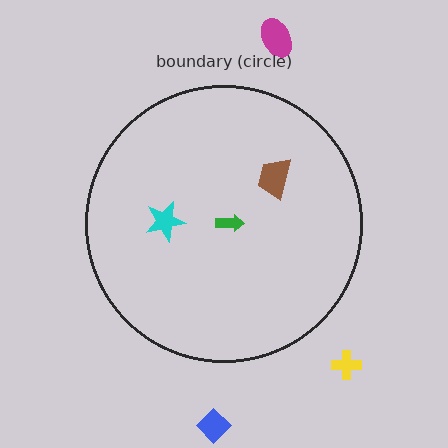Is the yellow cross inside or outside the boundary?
Outside.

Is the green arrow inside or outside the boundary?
Inside.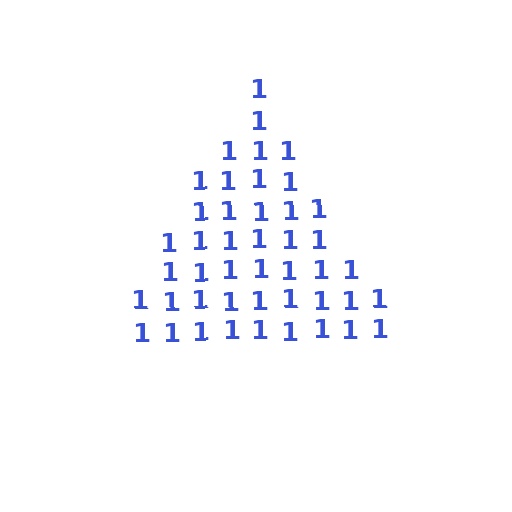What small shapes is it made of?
It is made of small digit 1's.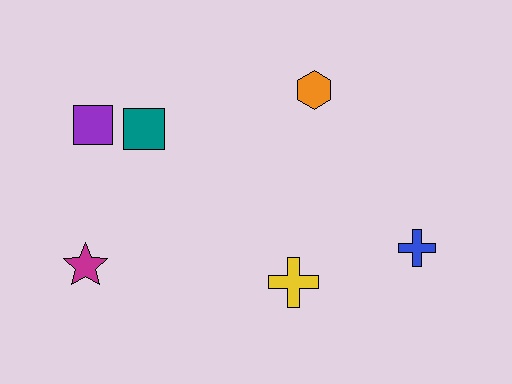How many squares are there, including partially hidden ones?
There are 2 squares.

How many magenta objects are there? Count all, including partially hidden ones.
There is 1 magenta object.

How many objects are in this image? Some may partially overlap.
There are 6 objects.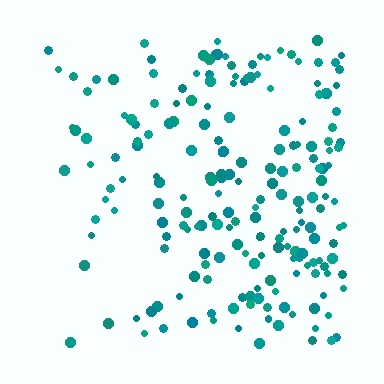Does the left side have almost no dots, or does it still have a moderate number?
Still a moderate number, just noticeably fewer than the right.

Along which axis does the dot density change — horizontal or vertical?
Horizontal.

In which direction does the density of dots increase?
From left to right, with the right side densest.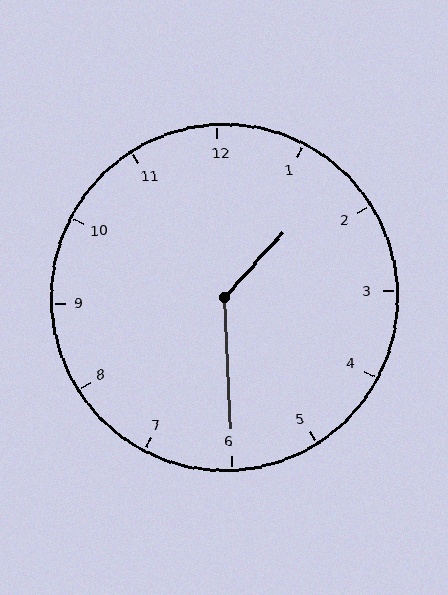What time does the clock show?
1:30.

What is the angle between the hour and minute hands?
Approximately 135 degrees.